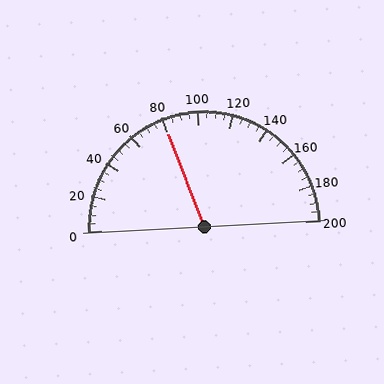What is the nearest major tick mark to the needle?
The nearest major tick mark is 80.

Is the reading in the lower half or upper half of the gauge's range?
The reading is in the lower half of the range (0 to 200).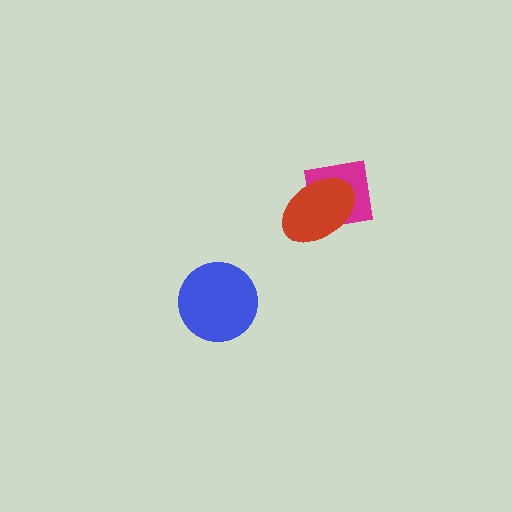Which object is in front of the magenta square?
The red ellipse is in front of the magenta square.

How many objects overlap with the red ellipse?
1 object overlaps with the red ellipse.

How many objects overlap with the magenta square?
1 object overlaps with the magenta square.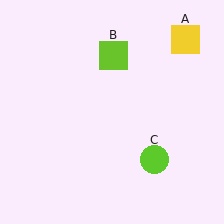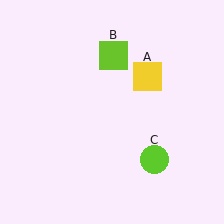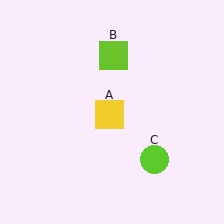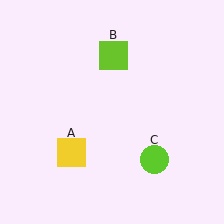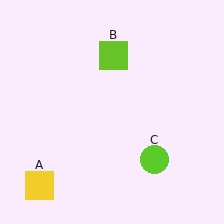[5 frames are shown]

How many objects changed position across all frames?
1 object changed position: yellow square (object A).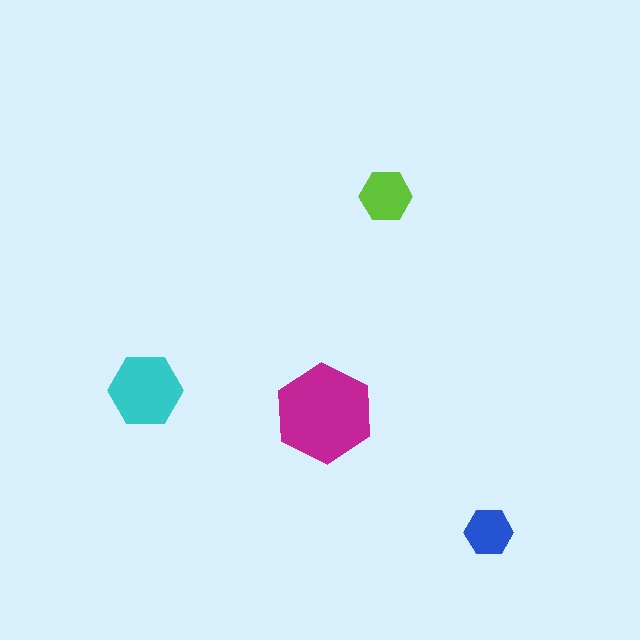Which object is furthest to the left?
The cyan hexagon is leftmost.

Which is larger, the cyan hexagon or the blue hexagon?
The cyan one.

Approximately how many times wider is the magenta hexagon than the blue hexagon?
About 2 times wider.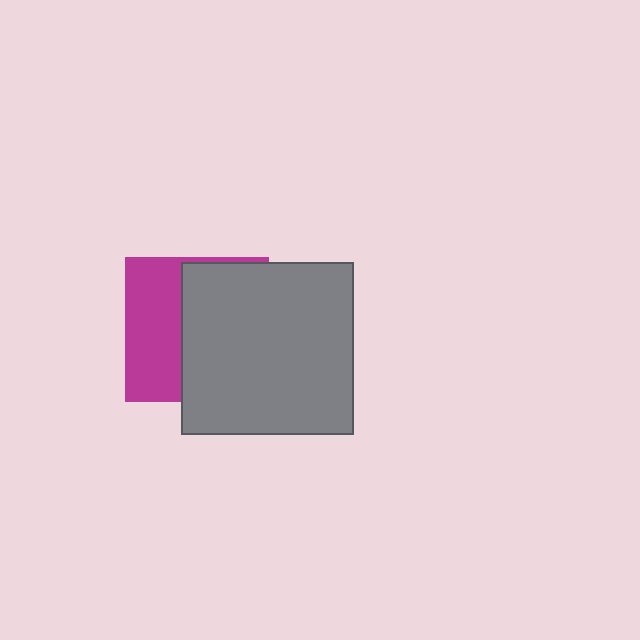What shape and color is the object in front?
The object in front is a gray square.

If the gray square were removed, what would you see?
You would see the complete magenta square.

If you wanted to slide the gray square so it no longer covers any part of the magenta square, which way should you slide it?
Slide it right — that is the most direct way to separate the two shapes.